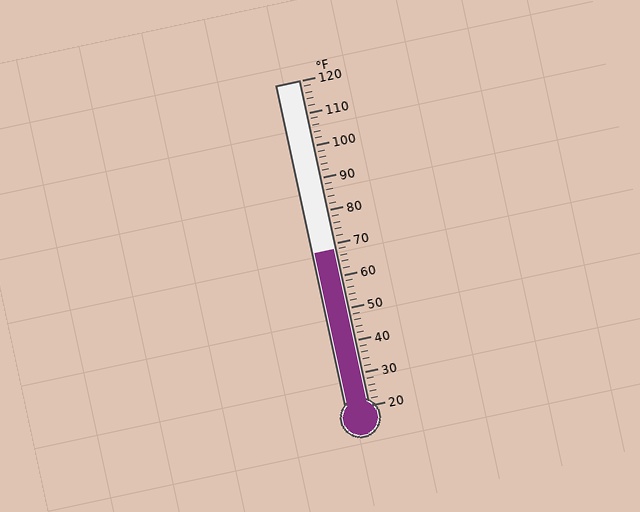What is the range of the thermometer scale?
The thermometer scale ranges from 20°F to 120°F.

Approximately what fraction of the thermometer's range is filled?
The thermometer is filled to approximately 50% of its range.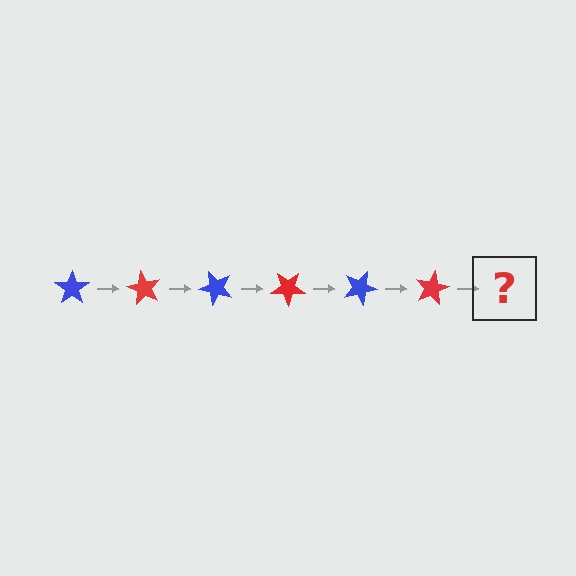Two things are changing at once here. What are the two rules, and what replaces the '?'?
The two rules are that it rotates 60 degrees each step and the color cycles through blue and red. The '?' should be a blue star, rotated 360 degrees from the start.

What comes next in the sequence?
The next element should be a blue star, rotated 360 degrees from the start.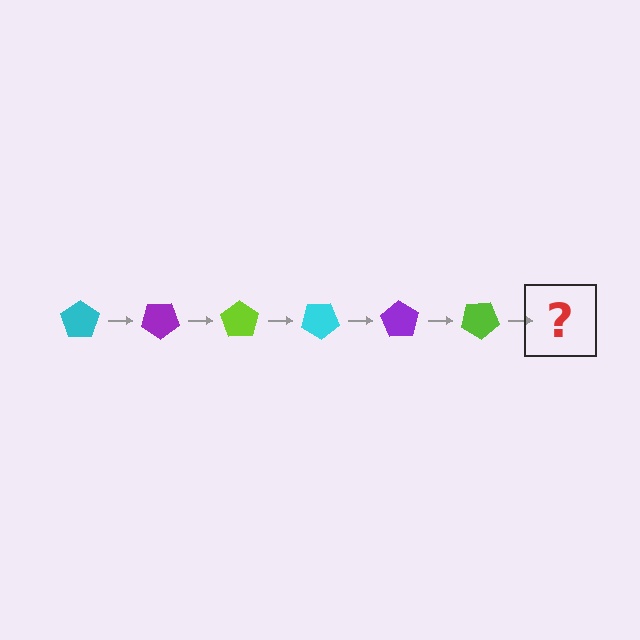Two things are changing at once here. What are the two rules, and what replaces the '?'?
The two rules are that it rotates 35 degrees each step and the color cycles through cyan, purple, and lime. The '?' should be a cyan pentagon, rotated 210 degrees from the start.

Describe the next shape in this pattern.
It should be a cyan pentagon, rotated 210 degrees from the start.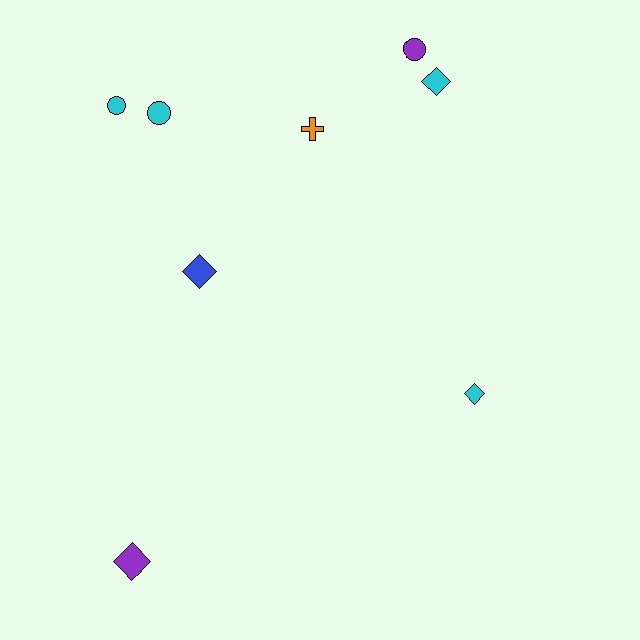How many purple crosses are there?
There are no purple crosses.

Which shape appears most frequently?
Diamond, with 4 objects.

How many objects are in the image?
There are 8 objects.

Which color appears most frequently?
Cyan, with 4 objects.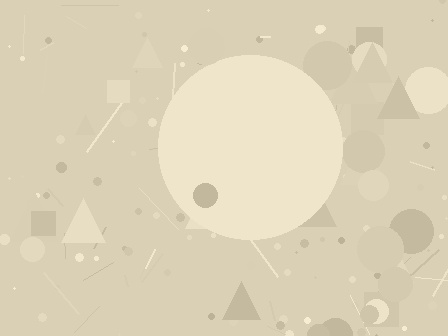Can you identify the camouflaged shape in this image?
The camouflaged shape is a circle.